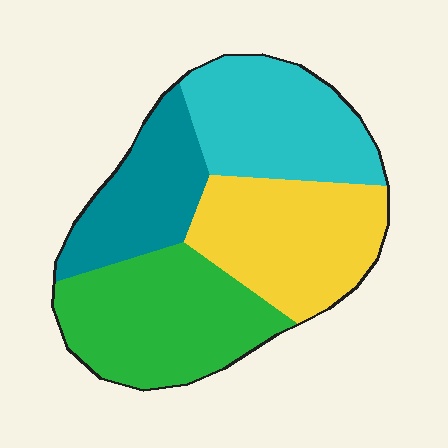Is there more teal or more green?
Green.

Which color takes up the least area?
Teal, at roughly 20%.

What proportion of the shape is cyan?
Cyan covers around 25% of the shape.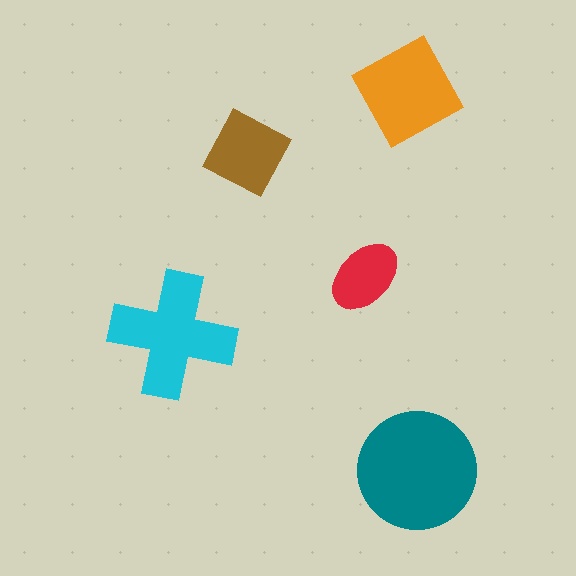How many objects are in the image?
There are 5 objects in the image.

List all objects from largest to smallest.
The teal circle, the cyan cross, the orange square, the brown diamond, the red ellipse.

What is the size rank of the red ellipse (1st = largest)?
5th.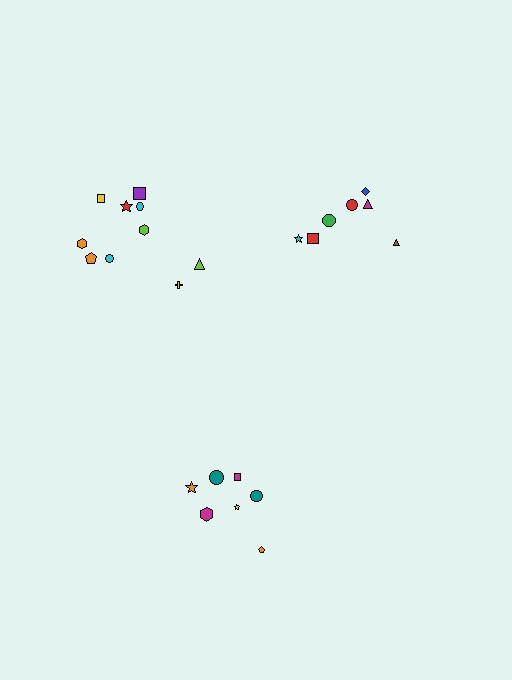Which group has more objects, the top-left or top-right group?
The top-left group.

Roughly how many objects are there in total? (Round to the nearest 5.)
Roughly 25 objects in total.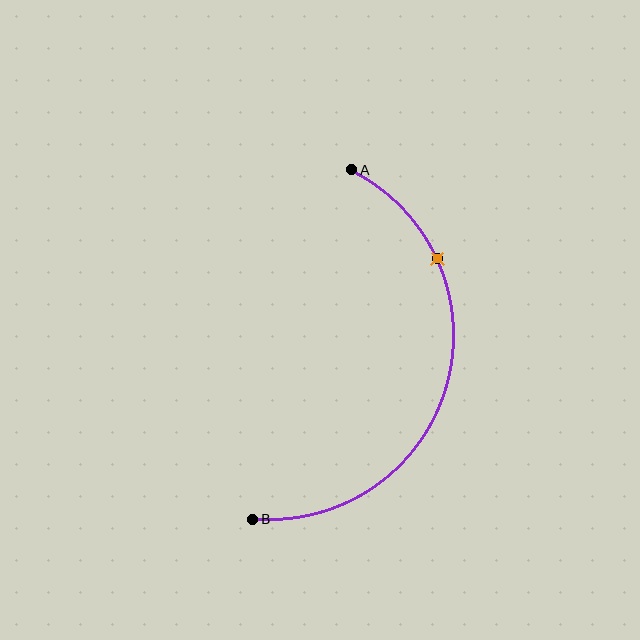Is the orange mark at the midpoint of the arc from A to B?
No. The orange mark lies on the arc but is closer to endpoint A. The arc midpoint would be at the point on the curve equidistant along the arc from both A and B.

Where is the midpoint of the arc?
The arc midpoint is the point on the curve farthest from the straight line joining A and B. It sits to the right of that line.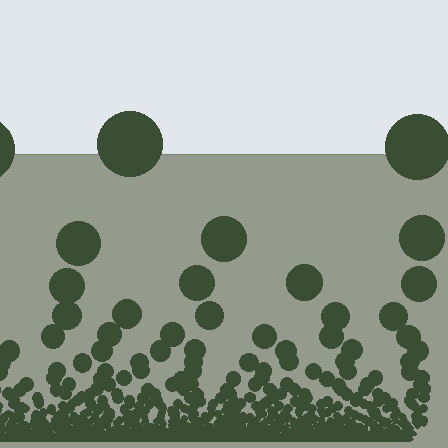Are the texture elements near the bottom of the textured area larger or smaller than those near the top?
Smaller. The gradient is inverted — elements near the bottom are smaller and denser.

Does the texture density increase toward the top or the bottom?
Density increases toward the bottom.